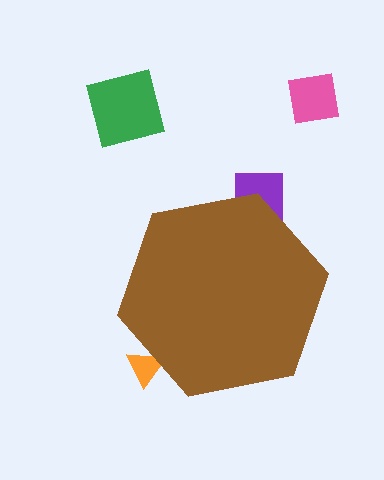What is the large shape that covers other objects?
A brown hexagon.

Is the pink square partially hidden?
No, the pink square is fully visible.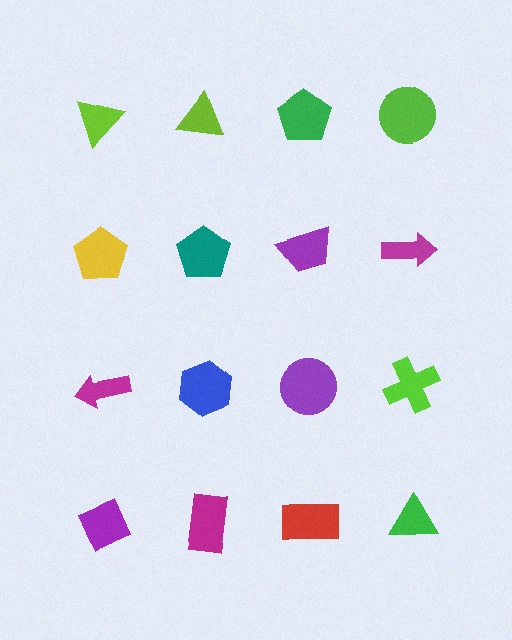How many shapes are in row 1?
4 shapes.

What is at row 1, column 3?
A green pentagon.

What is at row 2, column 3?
A purple trapezoid.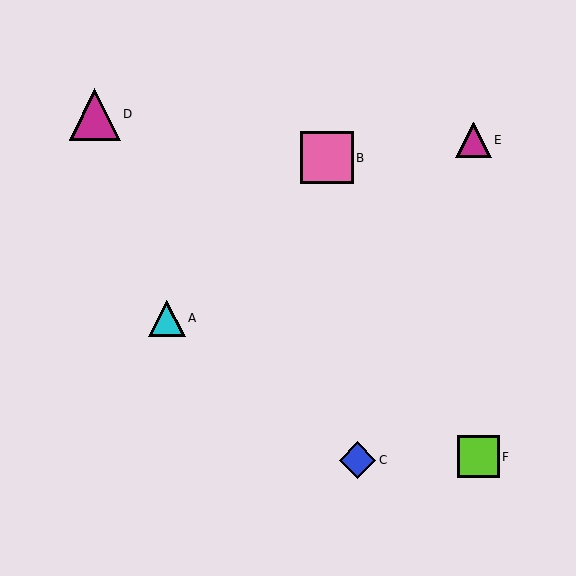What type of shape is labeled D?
Shape D is a magenta triangle.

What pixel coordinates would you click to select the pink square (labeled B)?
Click at (327, 158) to select the pink square B.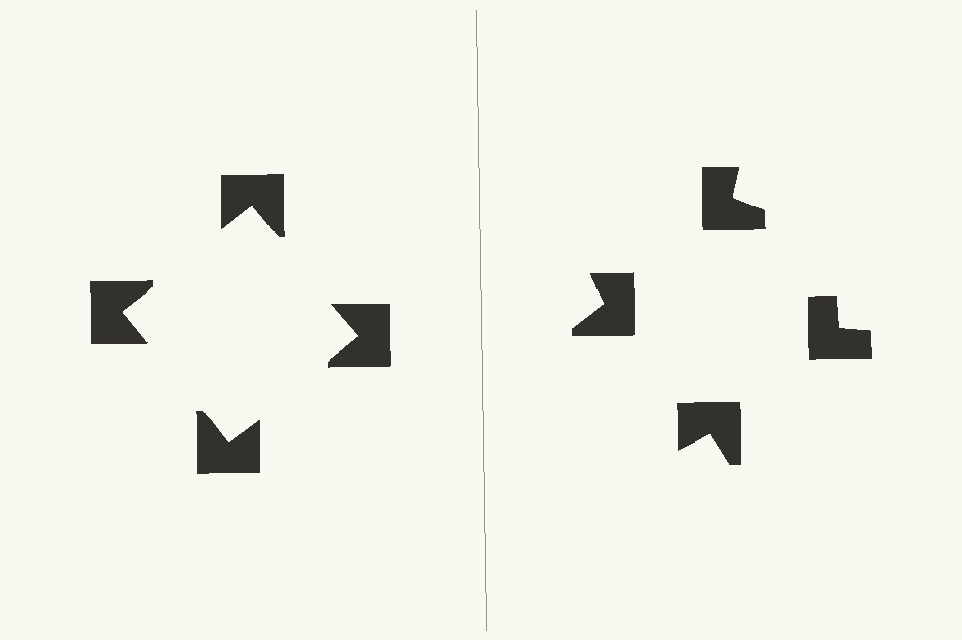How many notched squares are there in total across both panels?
8 — 4 on each side.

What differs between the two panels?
The notched squares are positioned identically on both sides; only the wedge orientations differ. On the left they align to a square; on the right they are misaligned.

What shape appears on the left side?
An illusory square.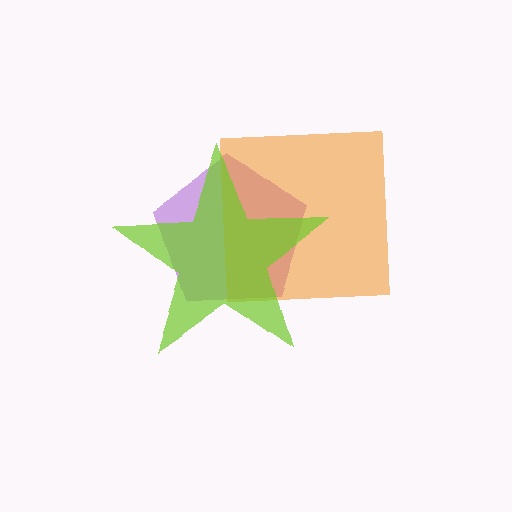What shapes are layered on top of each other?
The layered shapes are: a purple pentagon, an orange square, a lime star.